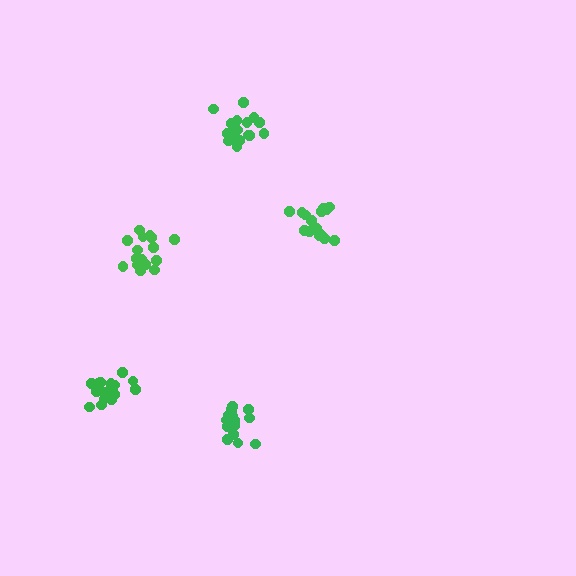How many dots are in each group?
Group 1: 17 dots, Group 2: 16 dots, Group 3: 15 dots, Group 4: 16 dots, Group 5: 18 dots (82 total).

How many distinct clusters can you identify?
There are 5 distinct clusters.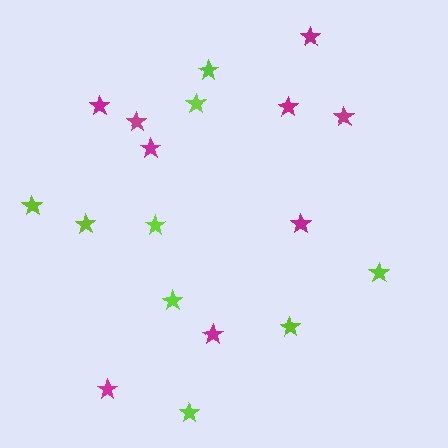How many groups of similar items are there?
There are 2 groups: one group of lime stars (9) and one group of magenta stars (9).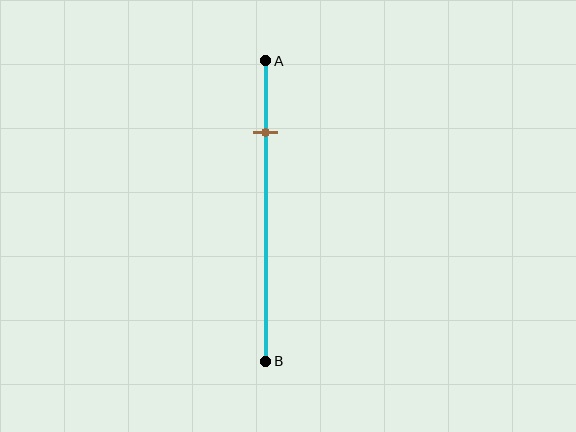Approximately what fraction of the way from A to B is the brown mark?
The brown mark is approximately 25% of the way from A to B.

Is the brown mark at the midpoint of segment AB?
No, the mark is at about 25% from A, not at the 50% midpoint.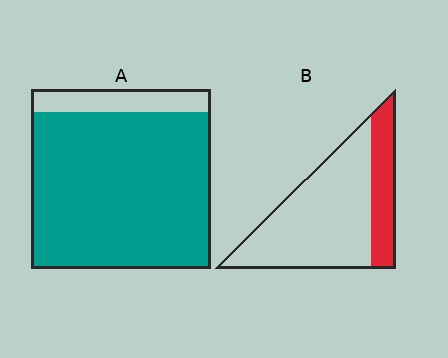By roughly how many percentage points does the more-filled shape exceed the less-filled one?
By roughly 60 percentage points (A over B).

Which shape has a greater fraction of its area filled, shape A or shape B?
Shape A.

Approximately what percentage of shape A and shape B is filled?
A is approximately 85% and B is approximately 25%.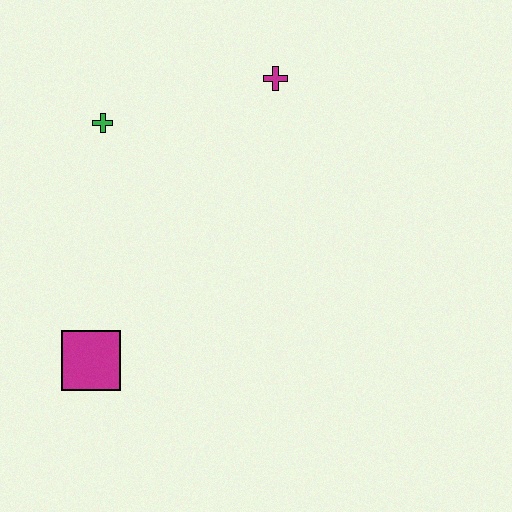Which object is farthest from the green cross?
The magenta square is farthest from the green cross.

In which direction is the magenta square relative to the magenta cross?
The magenta square is below the magenta cross.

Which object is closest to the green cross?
The magenta cross is closest to the green cross.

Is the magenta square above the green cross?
No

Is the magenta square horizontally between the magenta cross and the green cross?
No